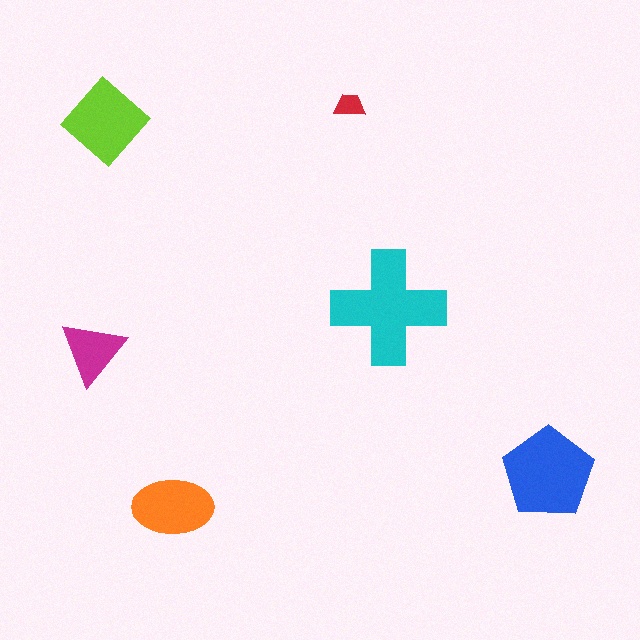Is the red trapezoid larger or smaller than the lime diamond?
Smaller.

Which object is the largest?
The cyan cross.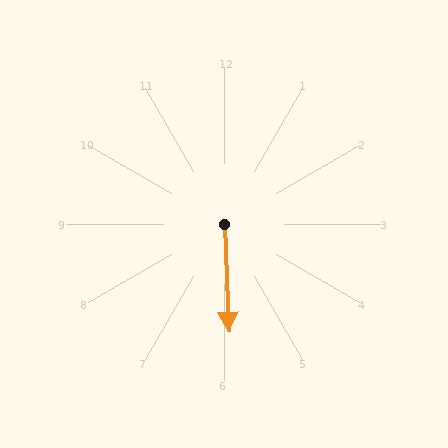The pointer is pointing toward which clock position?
Roughly 6 o'clock.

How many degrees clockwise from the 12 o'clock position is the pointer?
Approximately 177 degrees.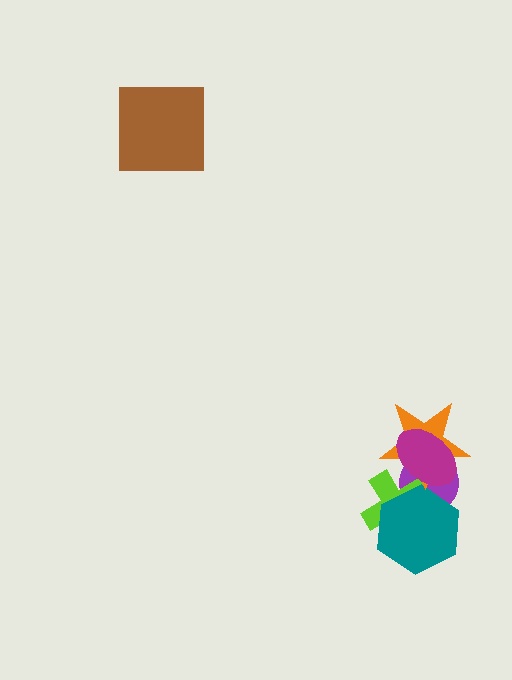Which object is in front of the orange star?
The magenta ellipse is in front of the orange star.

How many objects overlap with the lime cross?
4 objects overlap with the lime cross.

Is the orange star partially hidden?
Yes, it is partially covered by another shape.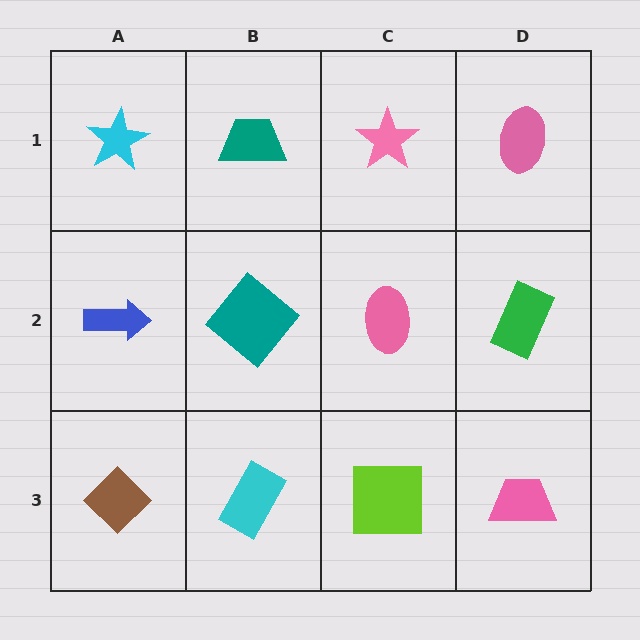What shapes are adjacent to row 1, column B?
A teal diamond (row 2, column B), a cyan star (row 1, column A), a pink star (row 1, column C).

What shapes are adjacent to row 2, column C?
A pink star (row 1, column C), a lime square (row 3, column C), a teal diamond (row 2, column B), a green rectangle (row 2, column D).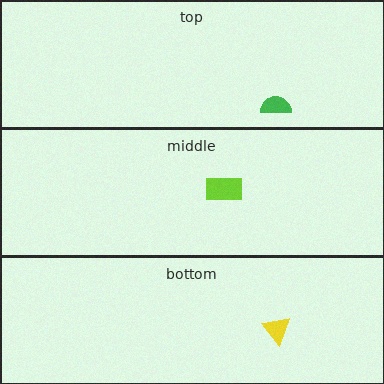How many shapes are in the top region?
1.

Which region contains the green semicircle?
The top region.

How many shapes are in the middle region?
1.